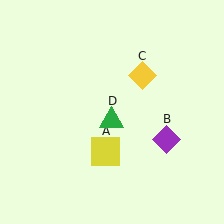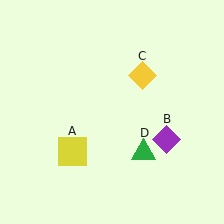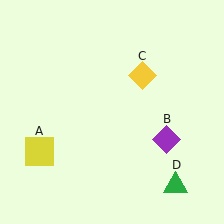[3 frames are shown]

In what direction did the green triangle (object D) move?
The green triangle (object D) moved down and to the right.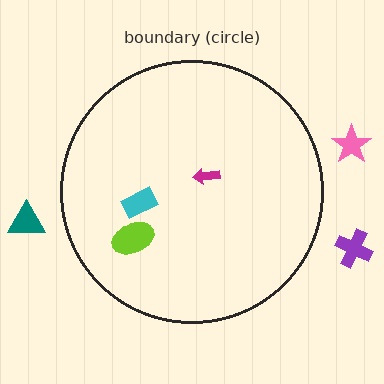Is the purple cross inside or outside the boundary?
Outside.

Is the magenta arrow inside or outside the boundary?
Inside.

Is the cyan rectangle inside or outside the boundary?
Inside.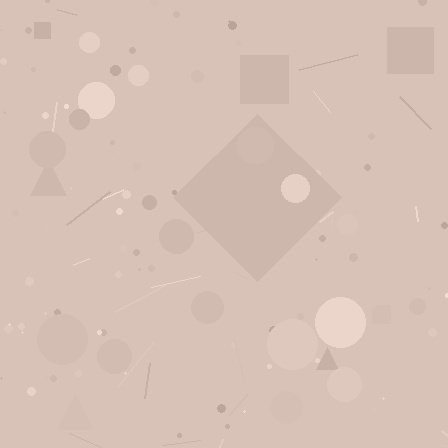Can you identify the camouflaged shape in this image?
The camouflaged shape is a diamond.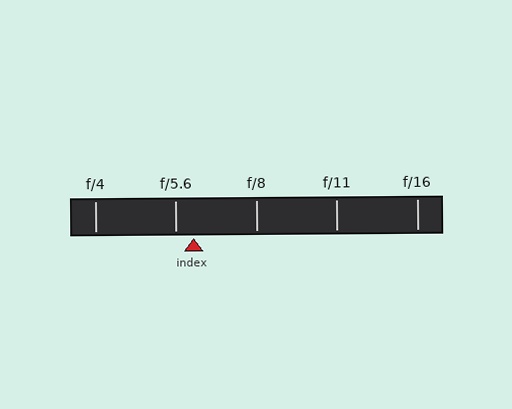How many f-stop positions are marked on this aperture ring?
There are 5 f-stop positions marked.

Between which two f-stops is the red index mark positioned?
The index mark is between f/5.6 and f/8.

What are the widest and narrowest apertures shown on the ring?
The widest aperture shown is f/4 and the narrowest is f/16.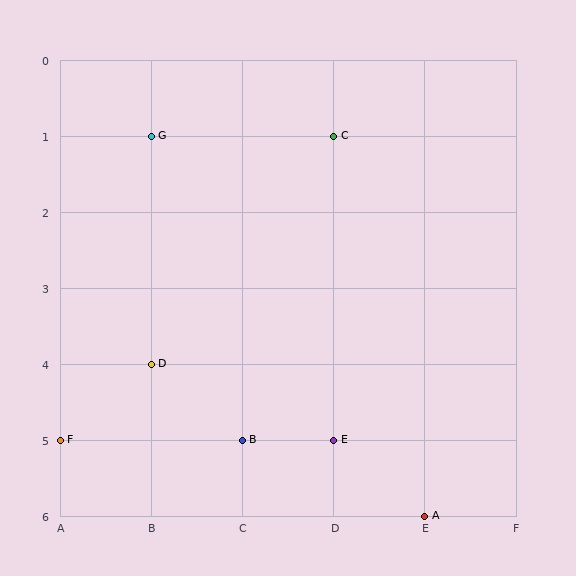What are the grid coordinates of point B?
Point B is at grid coordinates (C, 5).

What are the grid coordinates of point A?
Point A is at grid coordinates (E, 6).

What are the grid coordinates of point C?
Point C is at grid coordinates (D, 1).